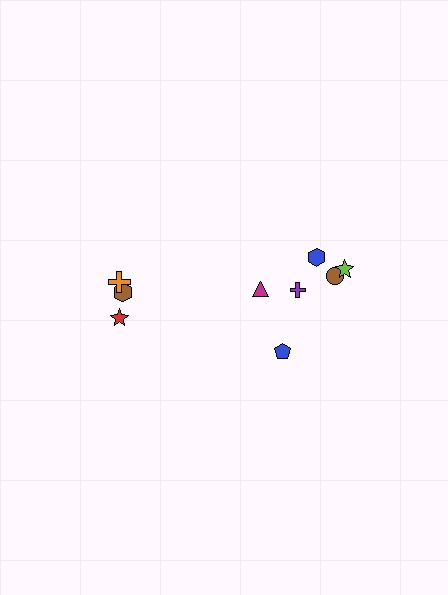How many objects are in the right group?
There are 6 objects.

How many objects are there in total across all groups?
There are 9 objects.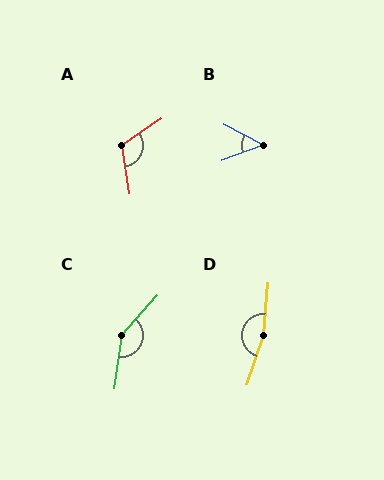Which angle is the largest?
D, at approximately 166 degrees.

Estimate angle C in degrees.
Approximately 145 degrees.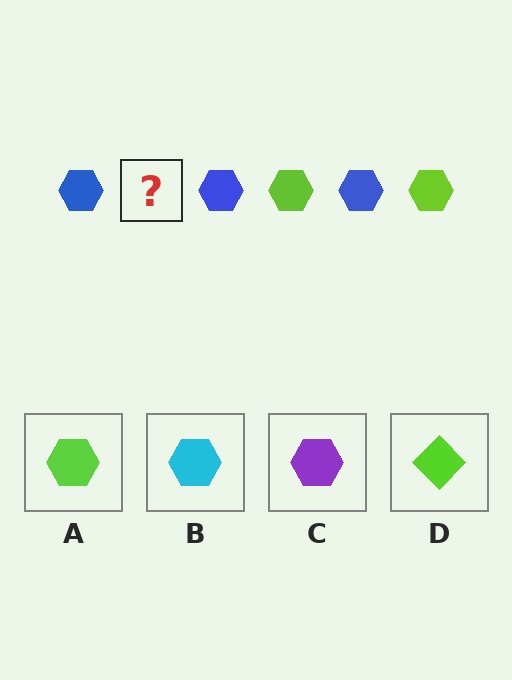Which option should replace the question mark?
Option A.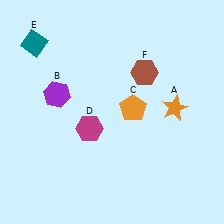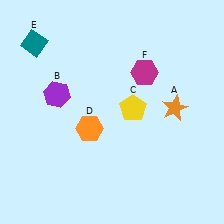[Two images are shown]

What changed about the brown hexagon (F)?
In Image 1, F is brown. In Image 2, it changed to magenta.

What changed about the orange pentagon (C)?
In Image 1, C is orange. In Image 2, it changed to yellow.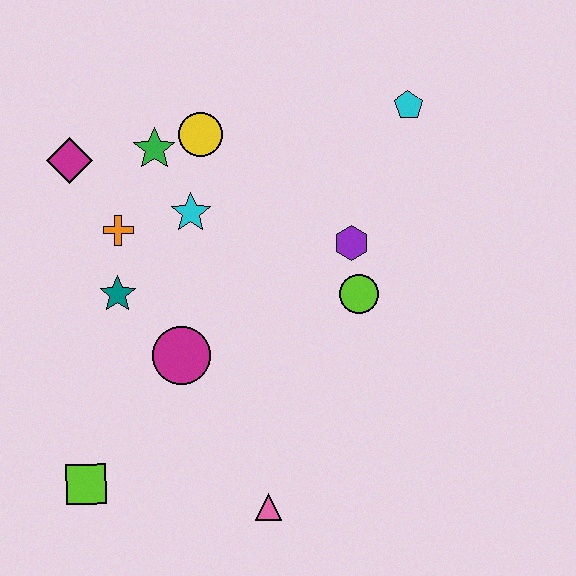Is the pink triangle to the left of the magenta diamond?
No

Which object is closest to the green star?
The yellow circle is closest to the green star.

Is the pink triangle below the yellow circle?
Yes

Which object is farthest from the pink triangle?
The cyan pentagon is farthest from the pink triangle.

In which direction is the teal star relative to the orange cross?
The teal star is below the orange cross.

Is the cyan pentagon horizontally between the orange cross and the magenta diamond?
No